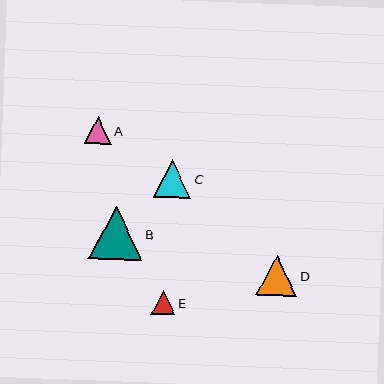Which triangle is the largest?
Triangle B is the largest with a size of approximately 53 pixels.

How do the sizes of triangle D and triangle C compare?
Triangle D and triangle C are approximately the same size.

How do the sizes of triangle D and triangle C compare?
Triangle D and triangle C are approximately the same size.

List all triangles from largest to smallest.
From largest to smallest: B, D, C, A, E.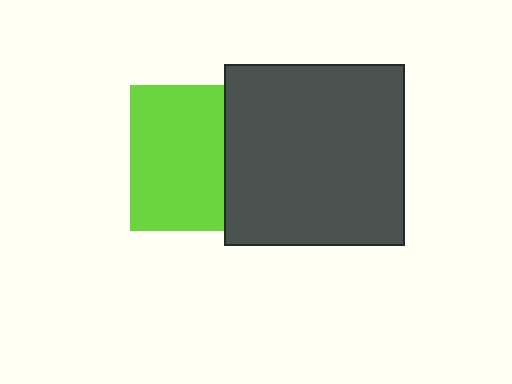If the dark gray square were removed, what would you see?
You would see the complete lime square.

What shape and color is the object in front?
The object in front is a dark gray square.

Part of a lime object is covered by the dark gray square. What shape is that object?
It is a square.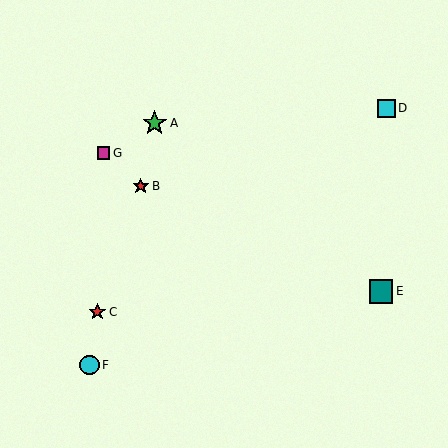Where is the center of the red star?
The center of the red star is at (141, 186).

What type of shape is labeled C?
Shape C is a red star.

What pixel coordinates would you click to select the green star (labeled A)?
Click at (155, 123) to select the green star A.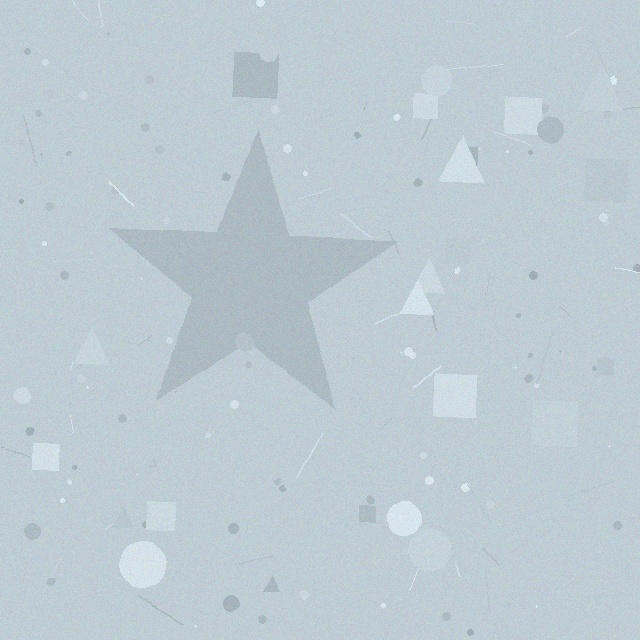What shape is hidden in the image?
A star is hidden in the image.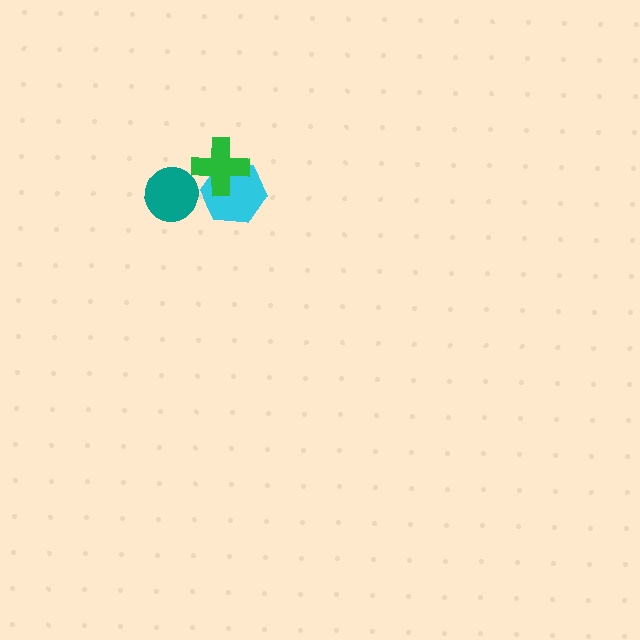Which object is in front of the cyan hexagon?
The green cross is in front of the cyan hexagon.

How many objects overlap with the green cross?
1 object overlaps with the green cross.